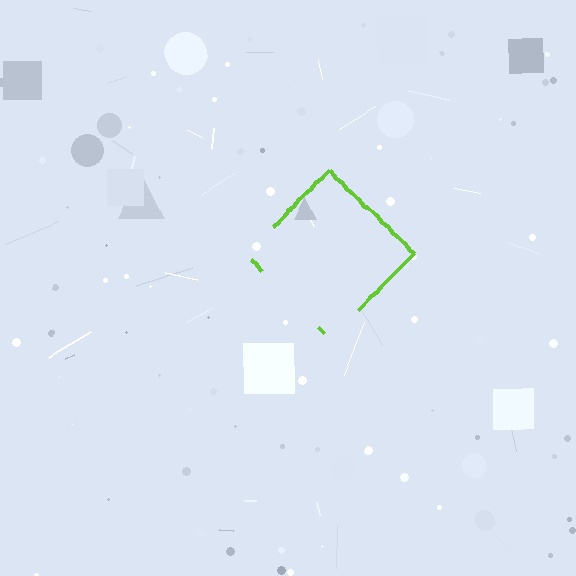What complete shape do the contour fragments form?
The contour fragments form a diamond.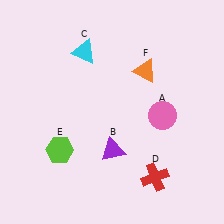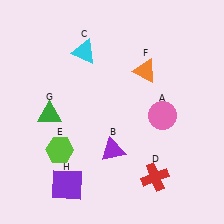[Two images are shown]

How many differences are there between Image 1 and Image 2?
There are 2 differences between the two images.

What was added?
A green triangle (G), a purple square (H) were added in Image 2.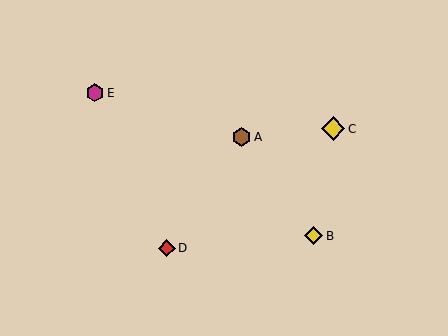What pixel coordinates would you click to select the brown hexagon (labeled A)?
Click at (242, 137) to select the brown hexagon A.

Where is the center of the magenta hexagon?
The center of the magenta hexagon is at (95, 93).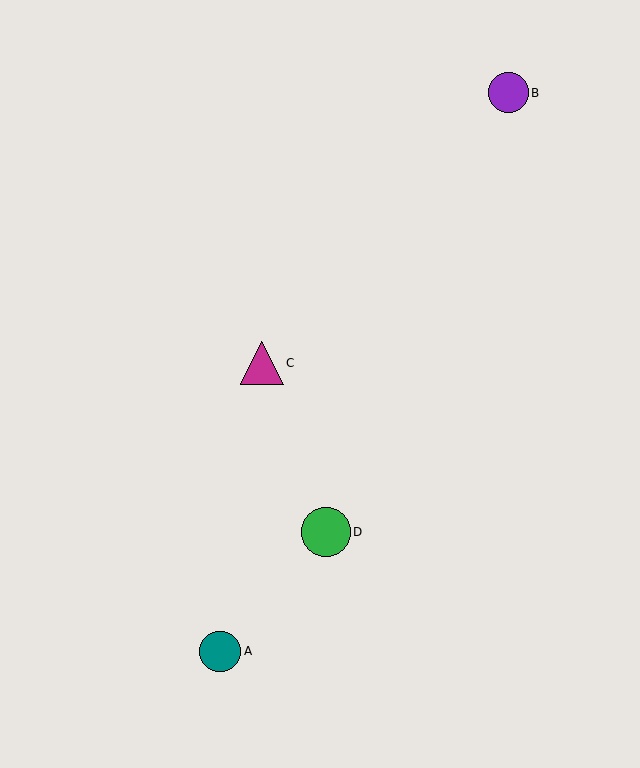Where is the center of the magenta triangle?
The center of the magenta triangle is at (262, 363).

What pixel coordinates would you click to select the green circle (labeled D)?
Click at (326, 532) to select the green circle D.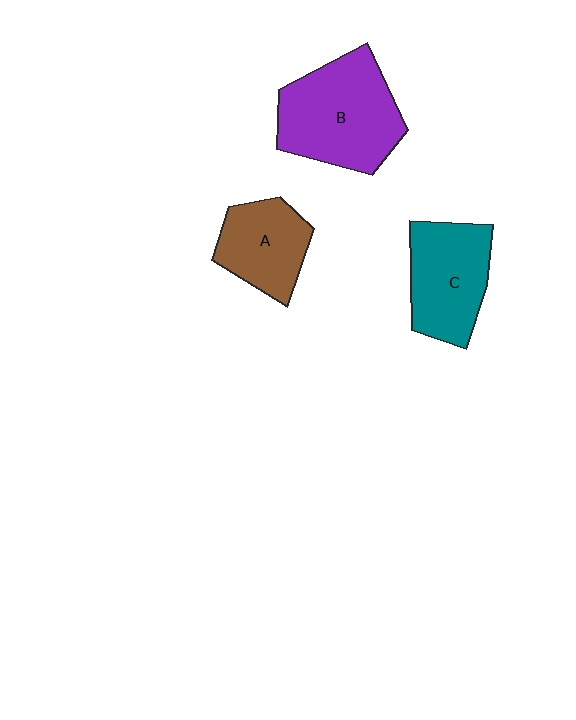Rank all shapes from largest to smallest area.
From largest to smallest: B (purple), C (teal), A (brown).